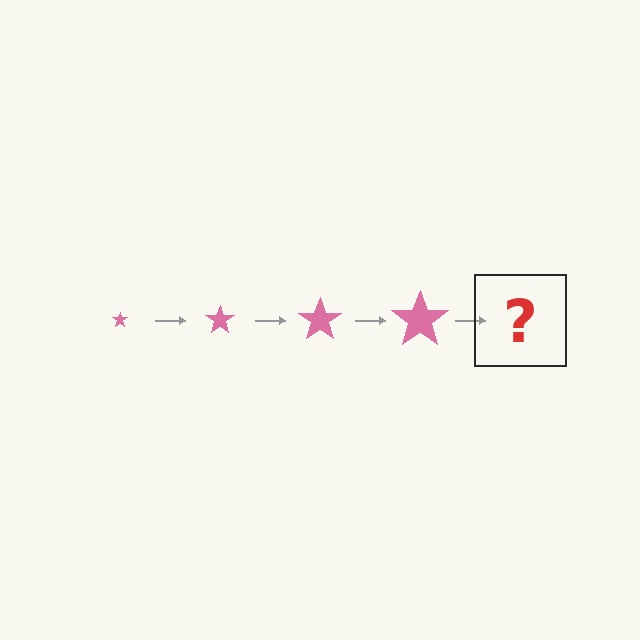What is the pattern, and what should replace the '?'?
The pattern is that the star gets progressively larger each step. The '?' should be a pink star, larger than the previous one.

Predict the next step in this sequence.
The next step is a pink star, larger than the previous one.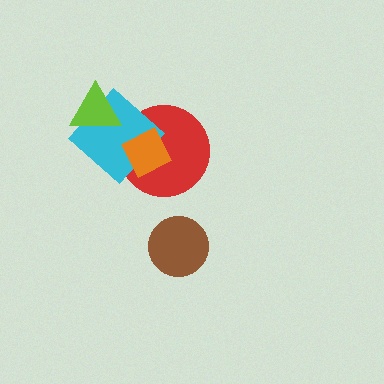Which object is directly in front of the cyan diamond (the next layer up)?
The lime triangle is directly in front of the cyan diamond.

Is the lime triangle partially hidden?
No, no other shape covers it.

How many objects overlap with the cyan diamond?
3 objects overlap with the cyan diamond.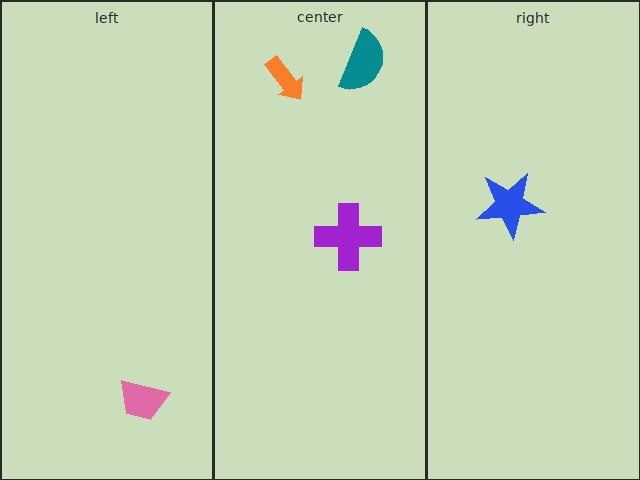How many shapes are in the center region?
3.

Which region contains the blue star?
The right region.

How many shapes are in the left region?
1.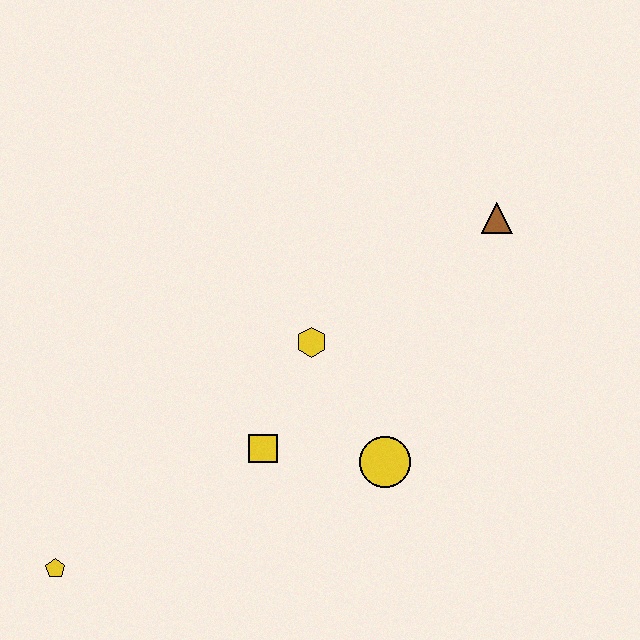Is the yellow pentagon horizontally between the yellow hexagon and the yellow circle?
No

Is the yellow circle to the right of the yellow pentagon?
Yes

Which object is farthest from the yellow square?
The brown triangle is farthest from the yellow square.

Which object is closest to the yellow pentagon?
The yellow square is closest to the yellow pentagon.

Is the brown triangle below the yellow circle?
No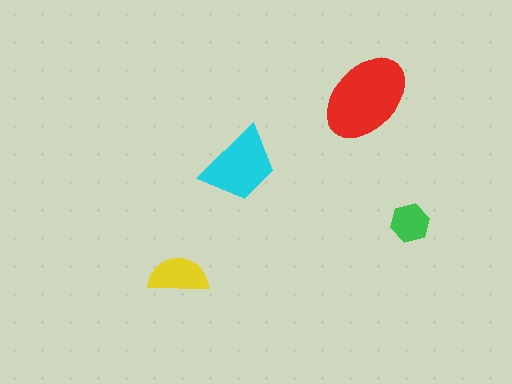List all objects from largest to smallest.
The red ellipse, the cyan trapezoid, the yellow semicircle, the green hexagon.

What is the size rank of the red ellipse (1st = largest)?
1st.